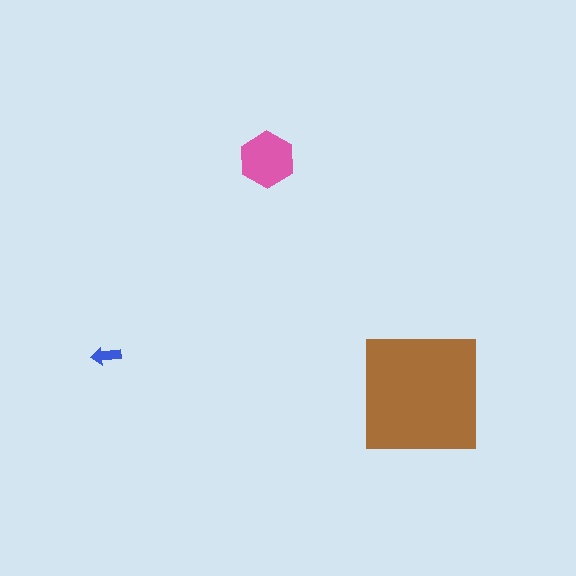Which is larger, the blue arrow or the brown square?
The brown square.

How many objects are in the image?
There are 3 objects in the image.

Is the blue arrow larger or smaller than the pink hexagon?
Smaller.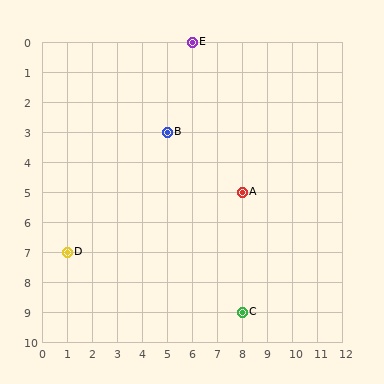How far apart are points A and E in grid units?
Points A and E are 2 columns and 5 rows apart (about 5.4 grid units diagonally).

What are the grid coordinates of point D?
Point D is at grid coordinates (1, 7).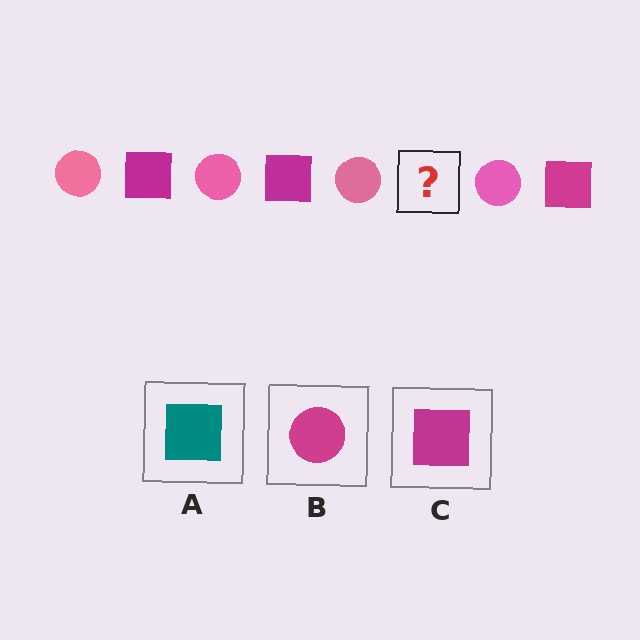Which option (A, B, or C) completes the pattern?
C.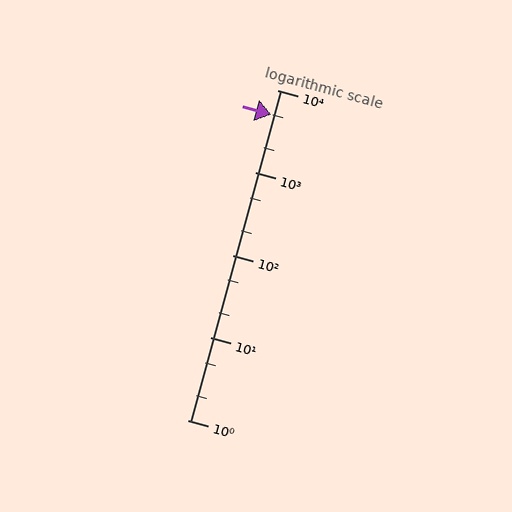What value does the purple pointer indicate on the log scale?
The pointer indicates approximately 5000.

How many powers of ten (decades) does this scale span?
The scale spans 4 decades, from 1 to 10000.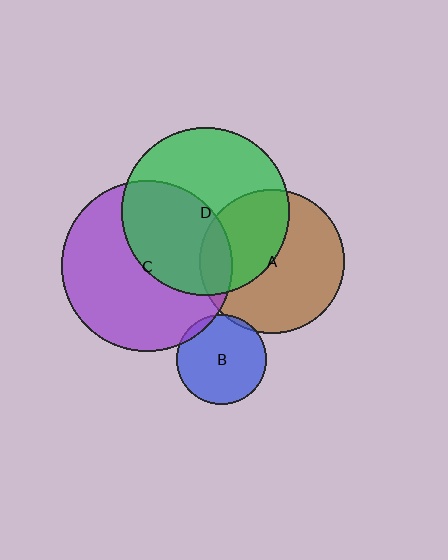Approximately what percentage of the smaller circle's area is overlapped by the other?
Approximately 45%.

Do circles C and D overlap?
Yes.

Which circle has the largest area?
Circle C (purple).